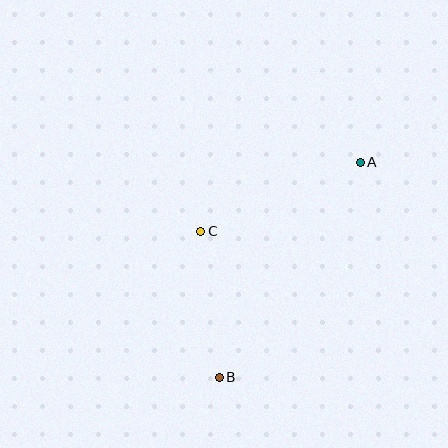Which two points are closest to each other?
Points B and C are closest to each other.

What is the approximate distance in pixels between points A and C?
The distance between A and C is approximately 174 pixels.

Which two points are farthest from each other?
Points A and B are farthest from each other.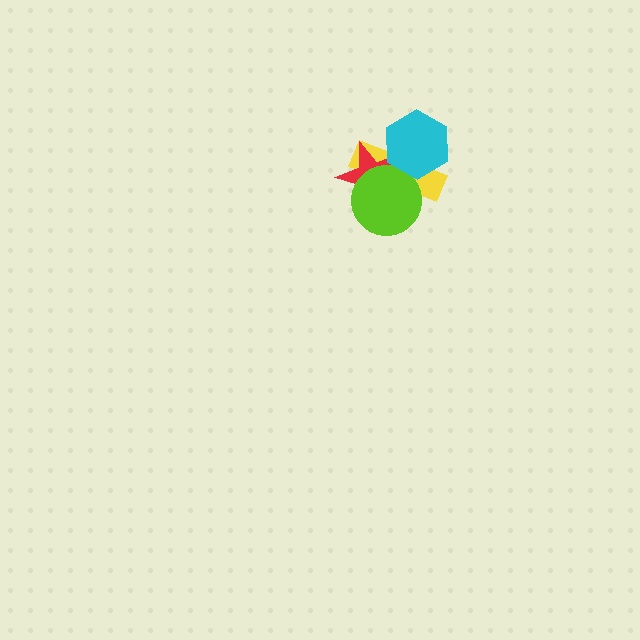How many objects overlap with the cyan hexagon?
2 objects overlap with the cyan hexagon.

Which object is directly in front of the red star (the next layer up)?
The lime circle is directly in front of the red star.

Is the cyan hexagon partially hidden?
No, no other shape covers it.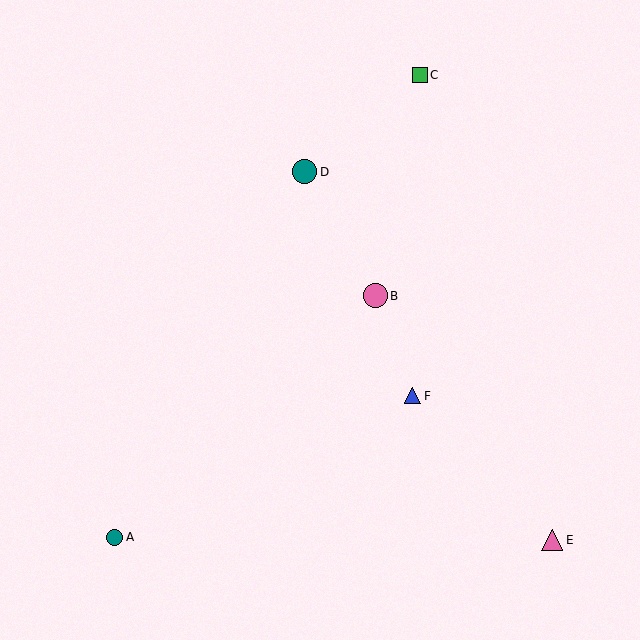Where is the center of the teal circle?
The center of the teal circle is at (115, 537).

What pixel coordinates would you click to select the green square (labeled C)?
Click at (420, 75) to select the green square C.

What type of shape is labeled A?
Shape A is a teal circle.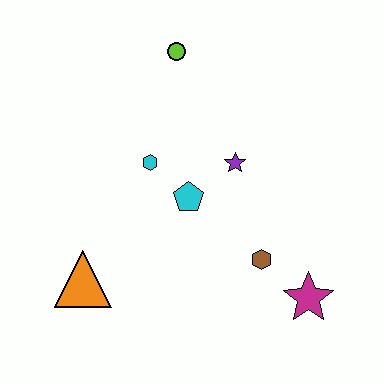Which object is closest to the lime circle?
The cyan hexagon is closest to the lime circle.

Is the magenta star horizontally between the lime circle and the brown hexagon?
No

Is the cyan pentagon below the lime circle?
Yes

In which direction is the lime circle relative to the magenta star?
The lime circle is above the magenta star.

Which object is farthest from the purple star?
The orange triangle is farthest from the purple star.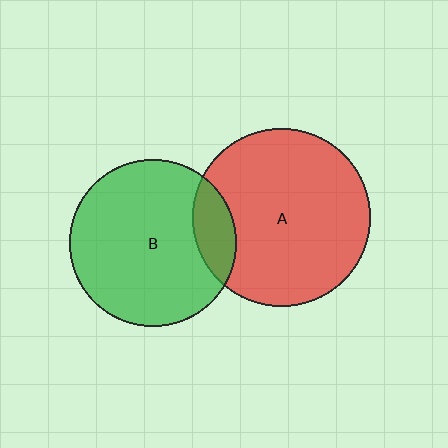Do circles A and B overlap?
Yes.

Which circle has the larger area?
Circle A (red).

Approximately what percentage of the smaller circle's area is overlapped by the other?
Approximately 15%.